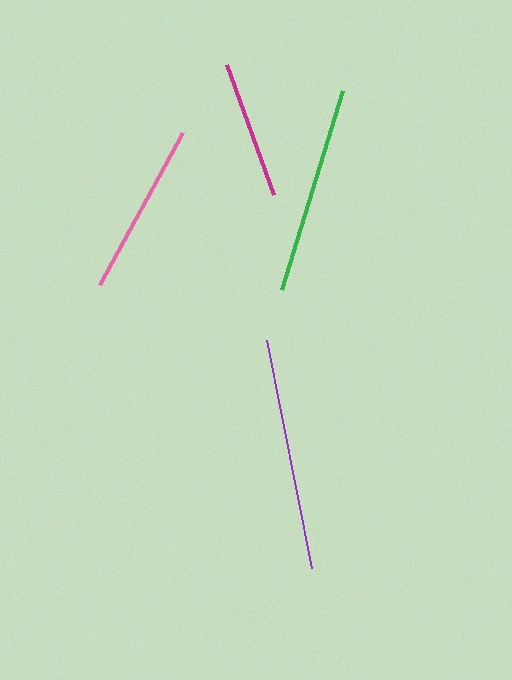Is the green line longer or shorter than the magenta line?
The green line is longer than the magenta line.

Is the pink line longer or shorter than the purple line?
The purple line is longer than the pink line.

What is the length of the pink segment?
The pink segment is approximately 173 pixels long.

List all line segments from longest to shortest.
From longest to shortest: purple, green, pink, magenta.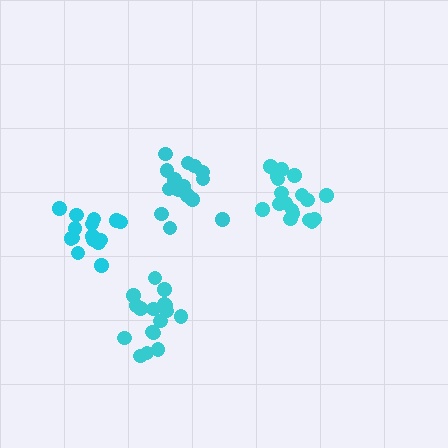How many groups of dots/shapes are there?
There are 4 groups.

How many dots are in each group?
Group 1: 15 dots, Group 2: 18 dots, Group 3: 15 dots, Group 4: 17 dots (65 total).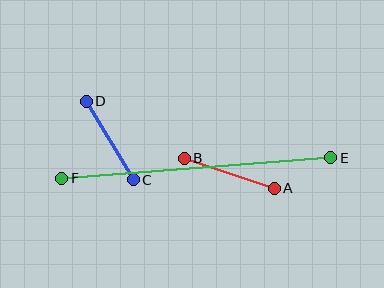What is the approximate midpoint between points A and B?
The midpoint is at approximately (229, 173) pixels.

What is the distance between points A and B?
The distance is approximately 95 pixels.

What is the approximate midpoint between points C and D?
The midpoint is at approximately (110, 141) pixels.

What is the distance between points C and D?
The distance is approximately 92 pixels.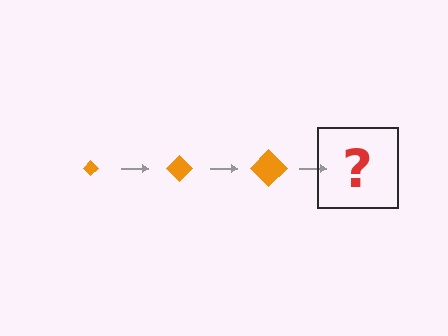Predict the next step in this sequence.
The next step is an orange diamond, larger than the previous one.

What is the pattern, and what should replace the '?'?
The pattern is that the diamond gets progressively larger each step. The '?' should be an orange diamond, larger than the previous one.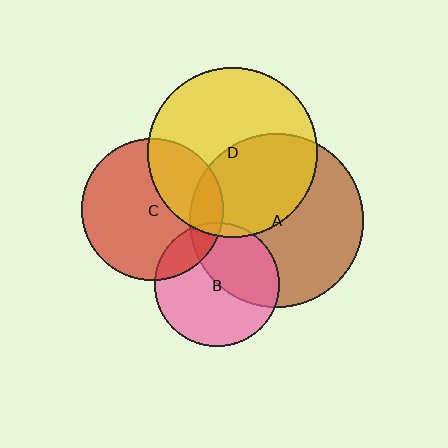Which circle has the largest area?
Circle A (brown).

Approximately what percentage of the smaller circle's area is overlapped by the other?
Approximately 20%.